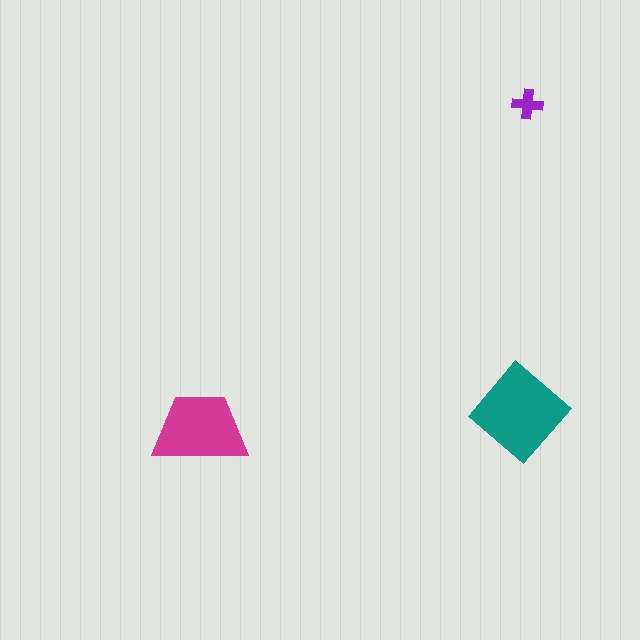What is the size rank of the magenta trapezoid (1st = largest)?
2nd.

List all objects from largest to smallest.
The teal diamond, the magenta trapezoid, the purple cross.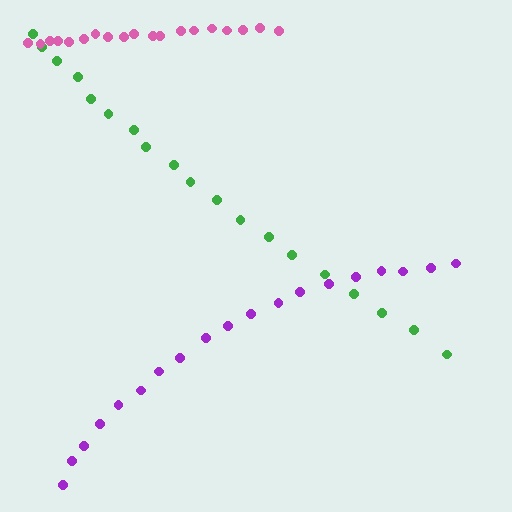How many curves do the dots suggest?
There are 3 distinct paths.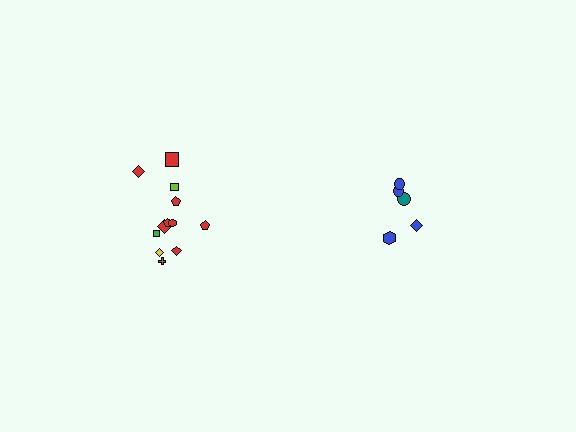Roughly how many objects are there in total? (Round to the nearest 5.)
Roughly 15 objects in total.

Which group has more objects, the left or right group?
The left group.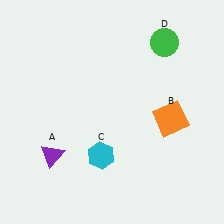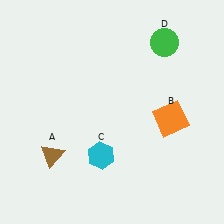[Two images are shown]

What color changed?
The triangle (A) changed from purple in Image 1 to brown in Image 2.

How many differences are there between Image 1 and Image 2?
There is 1 difference between the two images.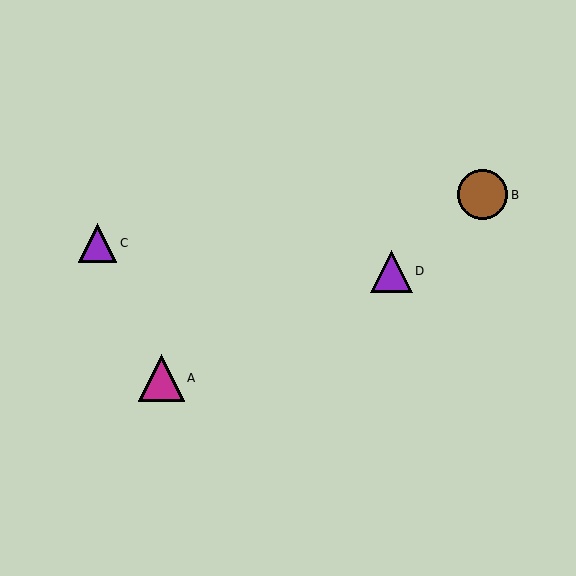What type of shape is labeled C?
Shape C is a purple triangle.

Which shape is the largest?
The brown circle (labeled B) is the largest.